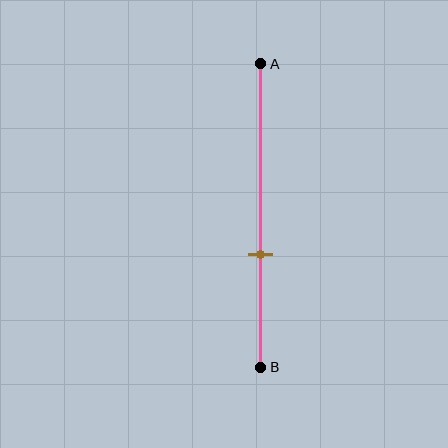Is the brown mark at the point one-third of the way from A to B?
No, the mark is at about 65% from A, not at the 33% one-third point.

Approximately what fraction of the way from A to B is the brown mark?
The brown mark is approximately 65% of the way from A to B.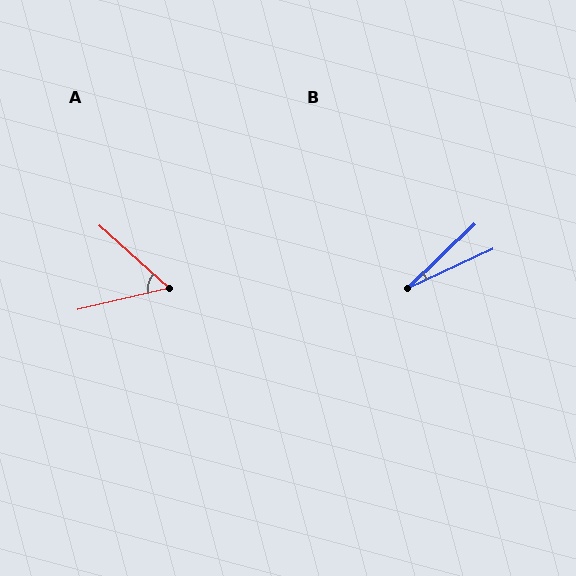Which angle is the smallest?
B, at approximately 19 degrees.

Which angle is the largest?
A, at approximately 55 degrees.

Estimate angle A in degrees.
Approximately 55 degrees.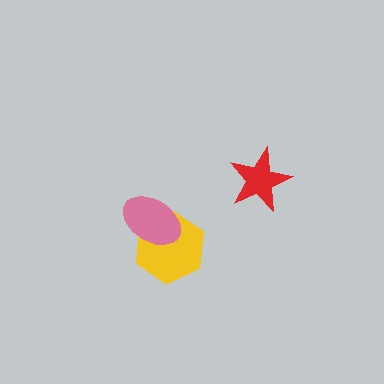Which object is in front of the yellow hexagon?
The pink ellipse is in front of the yellow hexagon.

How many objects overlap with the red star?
0 objects overlap with the red star.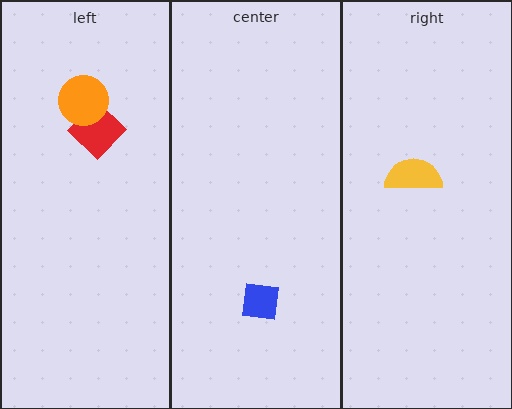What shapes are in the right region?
The yellow semicircle.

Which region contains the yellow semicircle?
The right region.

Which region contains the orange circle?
The left region.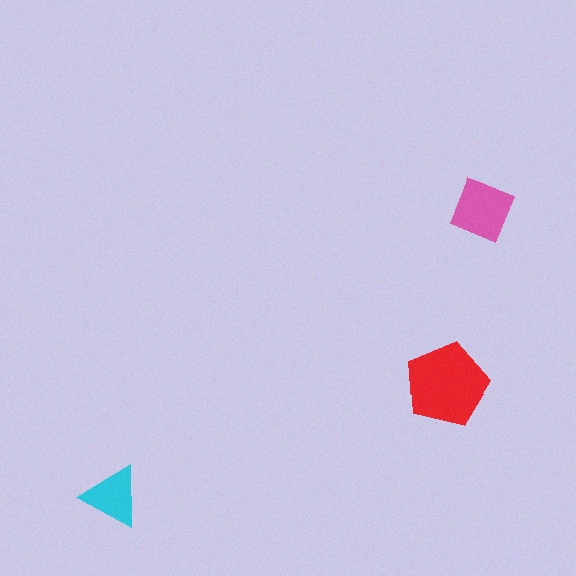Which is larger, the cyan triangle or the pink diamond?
The pink diamond.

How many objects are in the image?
There are 3 objects in the image.